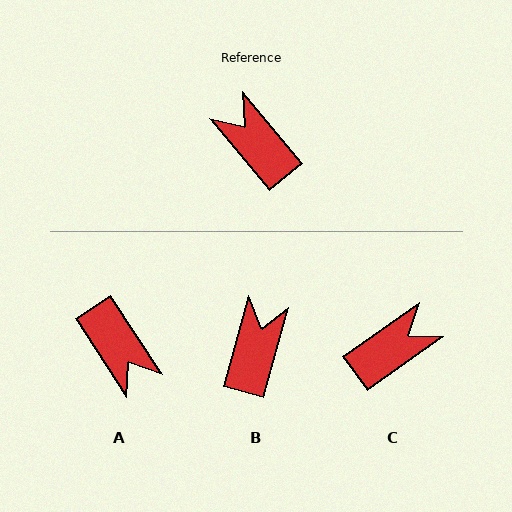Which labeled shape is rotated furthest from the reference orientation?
A, about 173 degrees away.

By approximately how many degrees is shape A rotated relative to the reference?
Approximately 173 degrees counter-clockwise.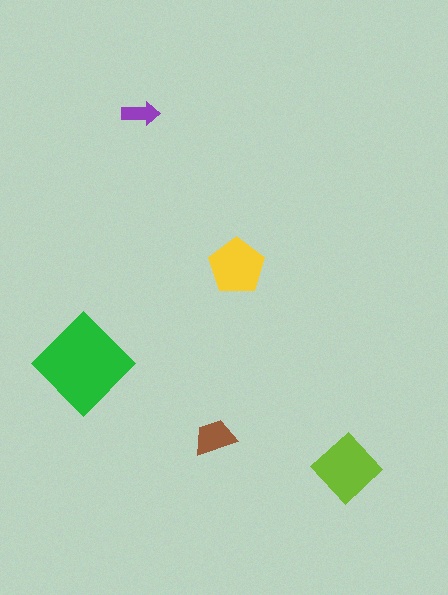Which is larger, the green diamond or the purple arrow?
The green diamond.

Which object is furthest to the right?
The lime diamond is rightmost.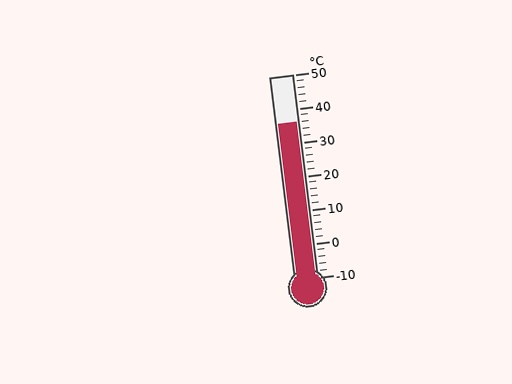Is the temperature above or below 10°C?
The temperature is above 10°C.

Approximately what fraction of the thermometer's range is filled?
The thermometer is filled to approximately 75% of its range.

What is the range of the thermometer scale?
The thermometer scale ranges from -10°C to 50°C.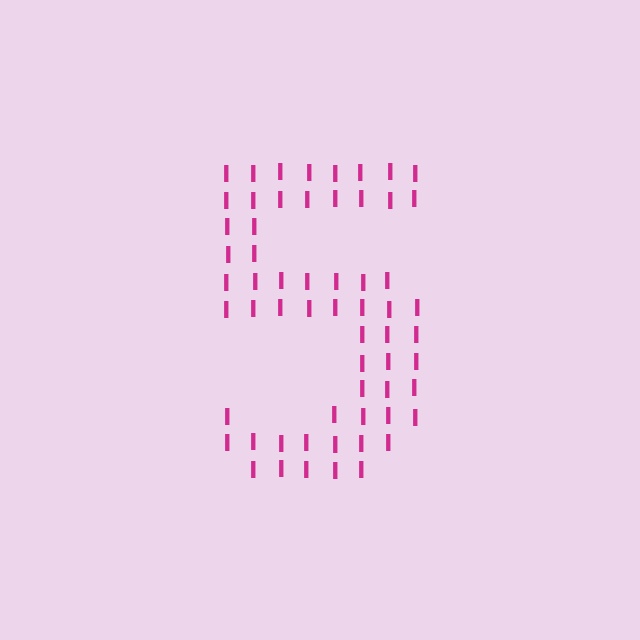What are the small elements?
The small elements are letter I's.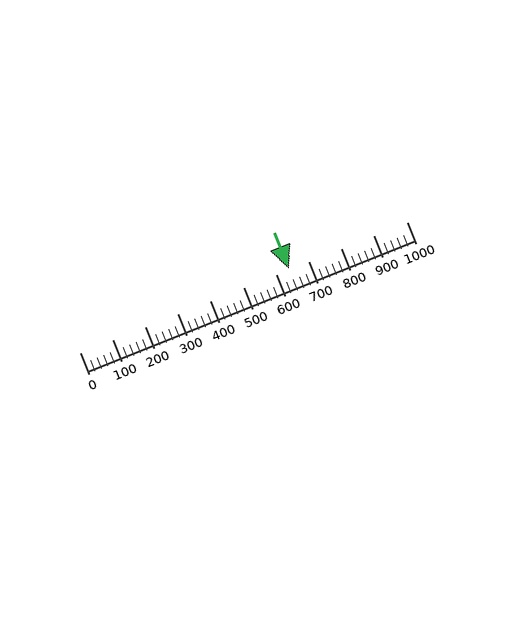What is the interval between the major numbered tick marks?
The major tick marks are spaced 100 units apart.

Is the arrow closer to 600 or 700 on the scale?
The arrow is closer to 600.